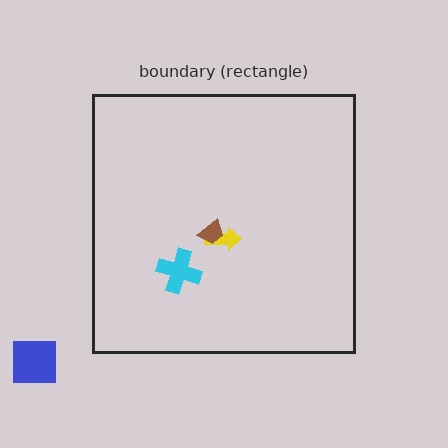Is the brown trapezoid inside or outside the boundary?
Inside.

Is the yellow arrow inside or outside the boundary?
Inside.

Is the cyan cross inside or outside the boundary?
Inside.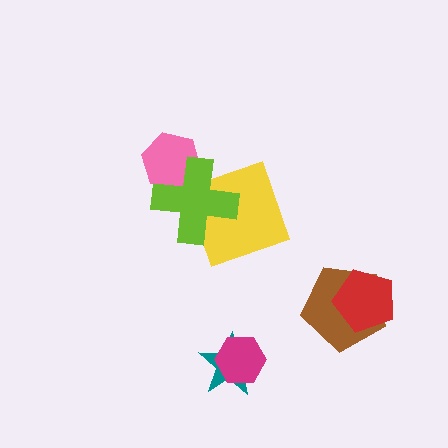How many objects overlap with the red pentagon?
1 object overlaps with the red pentagon.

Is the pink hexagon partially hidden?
Yes, it is partially covered by another shape.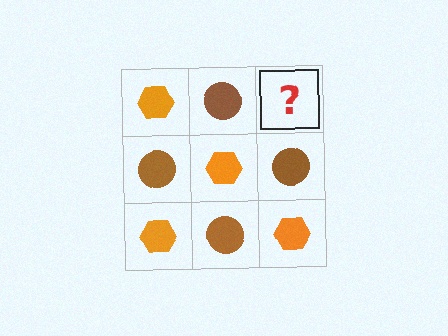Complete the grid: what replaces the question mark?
The question mark should be replaced with an orange hexagon.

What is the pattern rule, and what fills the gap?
The rule is that it alternates orange hexagon and brown circle in a checkerboard pattern. The gap should be filled with an orange hexagon.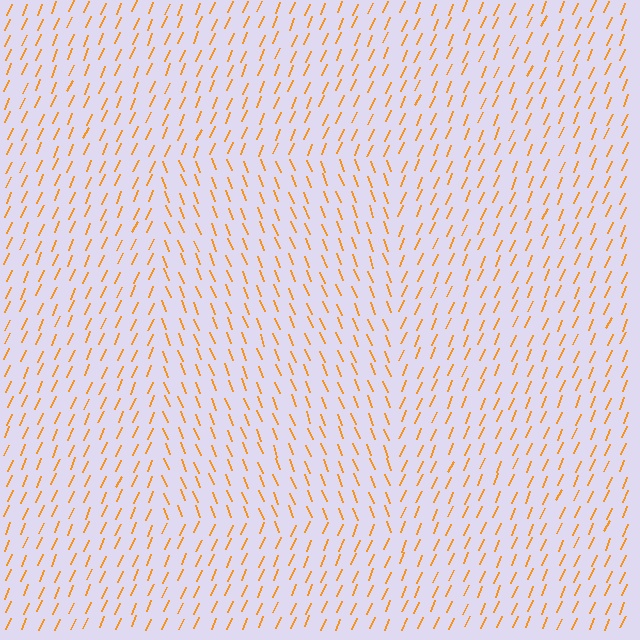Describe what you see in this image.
The image is filled with small orange line segments. A rectangle region in the image has lines oriented differently from the surrounding lines, creating a visible texture boundary.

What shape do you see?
I see a rectangle.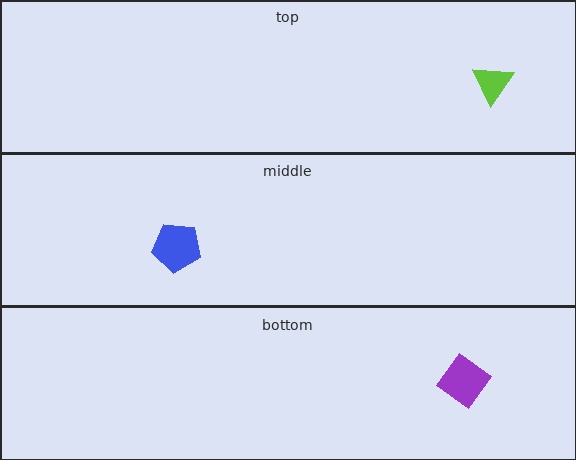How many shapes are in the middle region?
1.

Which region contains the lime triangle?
The top region.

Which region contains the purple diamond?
The bottom region.